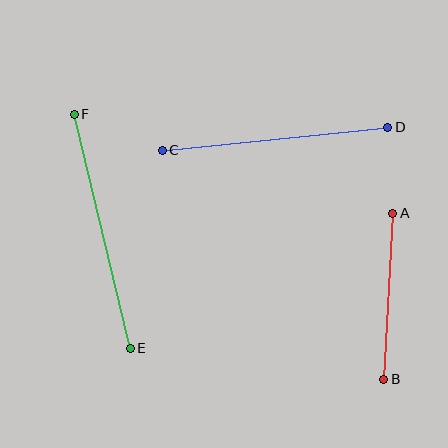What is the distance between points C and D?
The distance is approximately 227 pixels.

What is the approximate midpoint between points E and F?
The midpoint is at approximately (102, 231) pixels.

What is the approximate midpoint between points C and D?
The midpoint is at approximately (275, 139) pixels.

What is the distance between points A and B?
The distance is approximately 166 pixels.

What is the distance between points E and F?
The distance is approximately 241 pixels.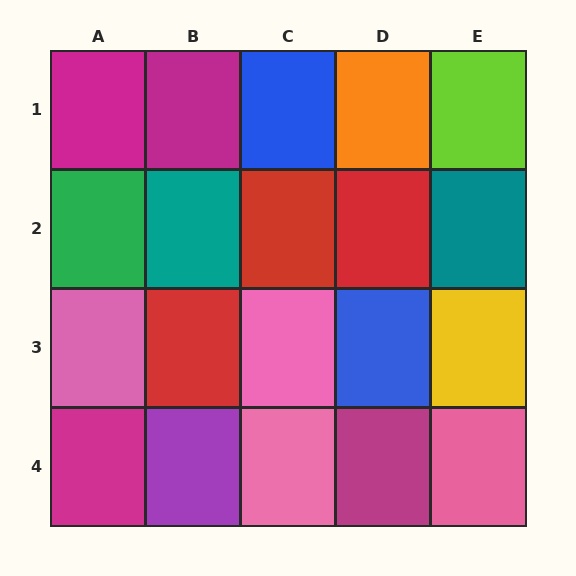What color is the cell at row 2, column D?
Red.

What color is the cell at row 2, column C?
Red.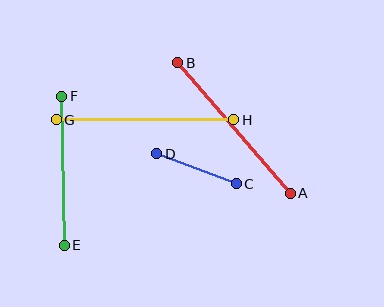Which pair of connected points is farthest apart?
Points G and H are farthest apart.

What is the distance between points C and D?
The distance is approximately 85 pixels.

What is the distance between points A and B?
The distance is approximately 172 pixels.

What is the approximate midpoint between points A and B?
The midpoint is at approximately (234, 128) pixels.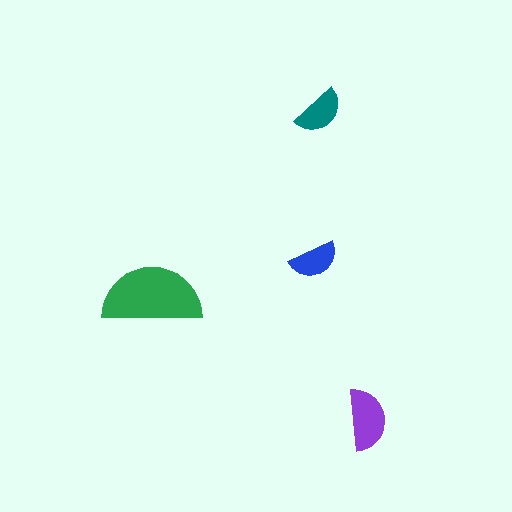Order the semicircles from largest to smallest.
the green one, the purple one, the teal one, the blue one.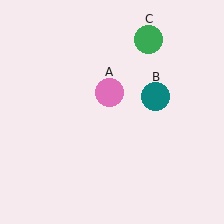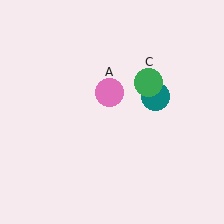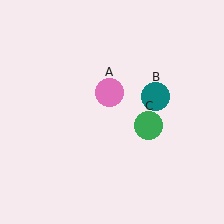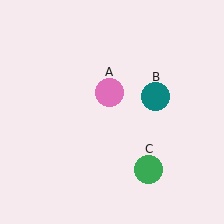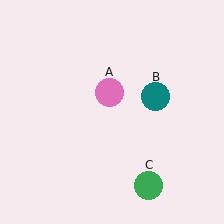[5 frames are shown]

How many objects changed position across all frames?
1 object changed position: green circle (object C).